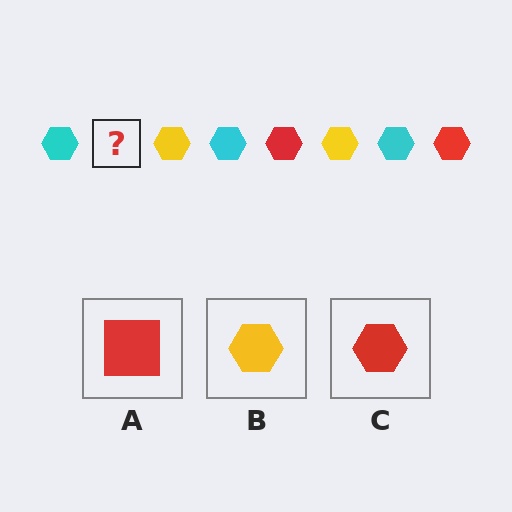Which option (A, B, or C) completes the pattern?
C.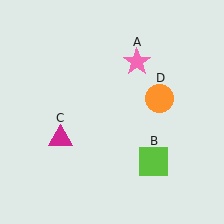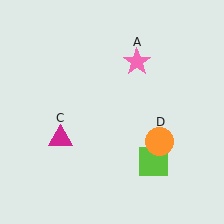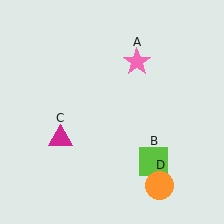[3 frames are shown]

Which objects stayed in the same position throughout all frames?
Pink star (object A) and lime square (object B) and magenta triangle (object C) remained stationary.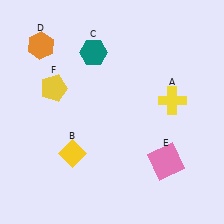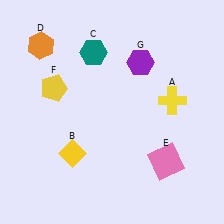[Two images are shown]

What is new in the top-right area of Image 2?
A purple hexagon (G) was added in the top-right area of Image 2.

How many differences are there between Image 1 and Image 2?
There is 1 difference between the two images.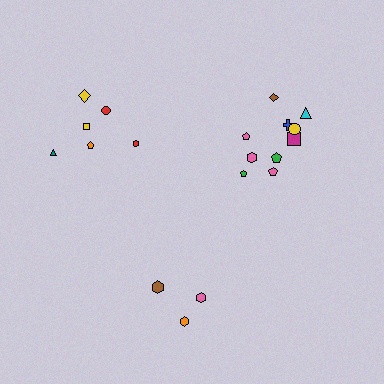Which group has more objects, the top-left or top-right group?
The top-right group.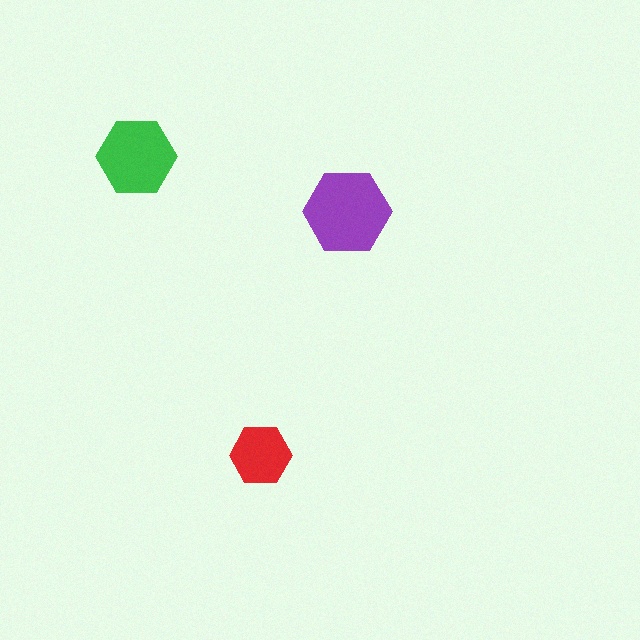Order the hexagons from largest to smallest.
the purple one, the green one, the red one.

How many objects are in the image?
There are 3 objects in the image.